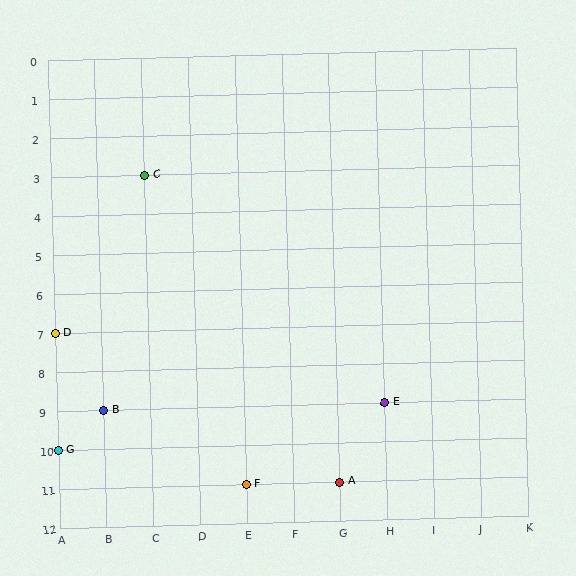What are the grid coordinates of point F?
Point F is at grid coordinates (E, 11).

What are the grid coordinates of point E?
Point E is at grid coordinates (H, 9).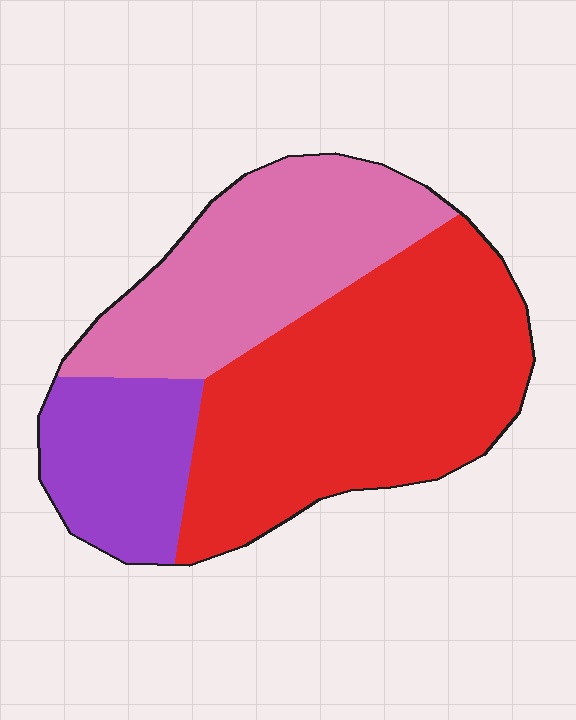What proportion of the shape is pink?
Pink covers roughly 30% of the shape.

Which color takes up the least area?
Purple, at roughly 20%.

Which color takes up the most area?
Red, at roughly 50%.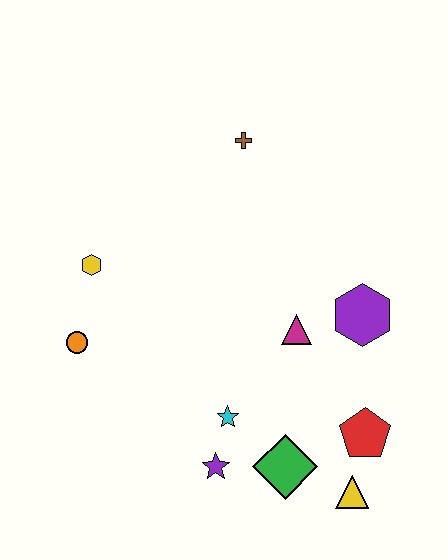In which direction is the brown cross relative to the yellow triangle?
The brown cross is above the yellow triangle.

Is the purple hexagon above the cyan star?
Yes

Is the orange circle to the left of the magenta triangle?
Yes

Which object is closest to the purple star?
The cyan star is closest to the purple star.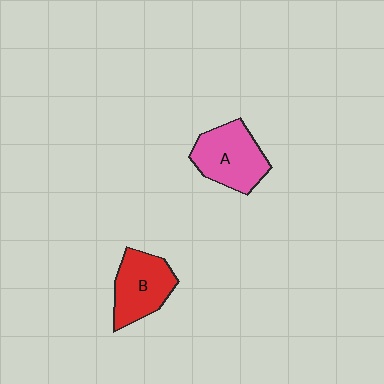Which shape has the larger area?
Shape A (pink).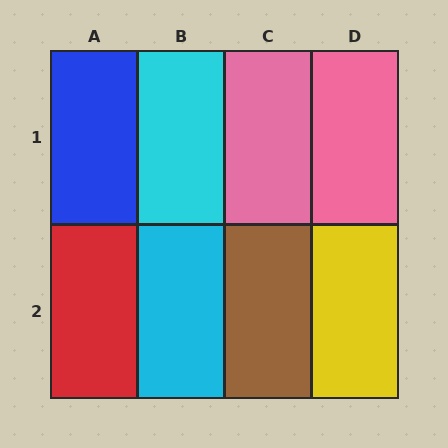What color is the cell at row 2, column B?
Cyan.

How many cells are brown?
1 cell is brown.